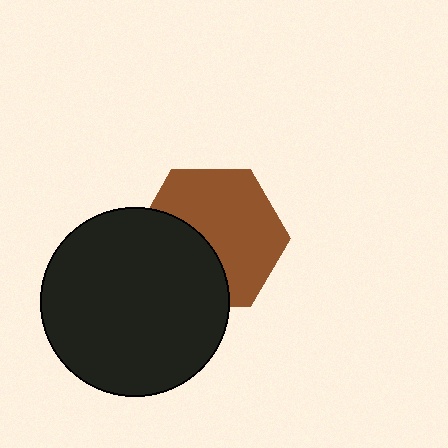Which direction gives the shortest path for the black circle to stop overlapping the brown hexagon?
Moving toward the lower-left gives the shortest separation.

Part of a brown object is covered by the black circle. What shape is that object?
It is a hexagon.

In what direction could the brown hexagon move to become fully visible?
The brown hexagon could move toward the upper-right. That would shift it out from behind the black circle entirely.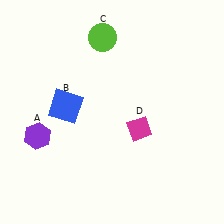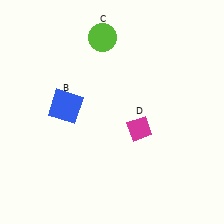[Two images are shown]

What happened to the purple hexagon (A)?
The purple hexagon (A) was removed in Image 2. It was in the bottom-left area of Image 1.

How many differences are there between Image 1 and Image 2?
There is 1 difference between the two images.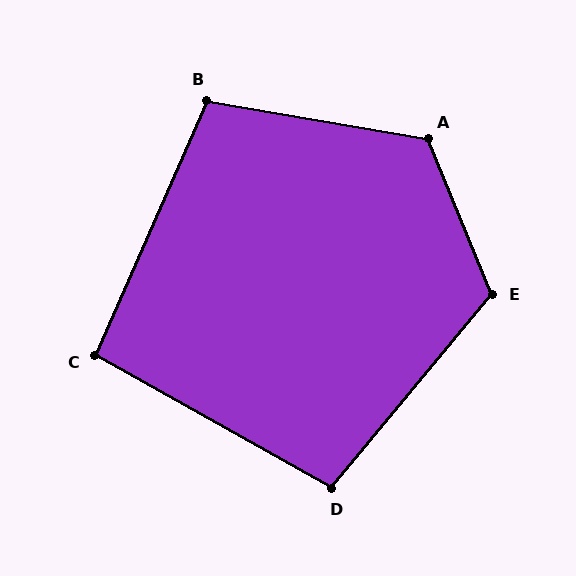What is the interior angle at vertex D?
Approximately 101 degrees (obtuse).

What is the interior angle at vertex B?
Approximately 104 degrees (obtuse).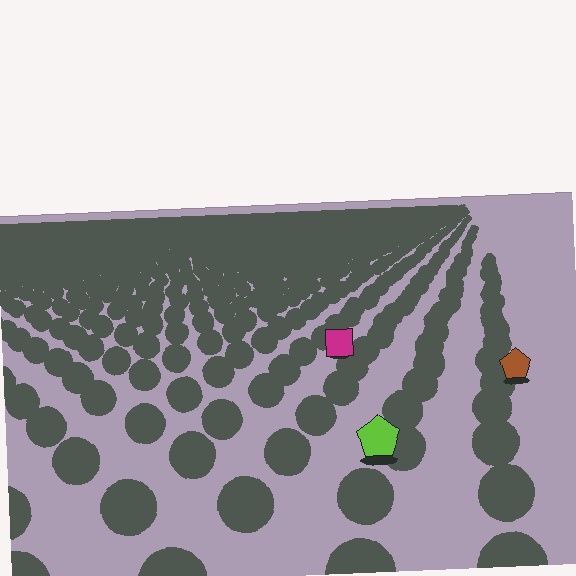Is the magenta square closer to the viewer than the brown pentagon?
No. The brown pentagon is closer — you can tell from the texture gradient: the ground texture is coarser near it.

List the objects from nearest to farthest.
From nearest to farthest: the lime pentagon, the brown pentagon, the magenta square.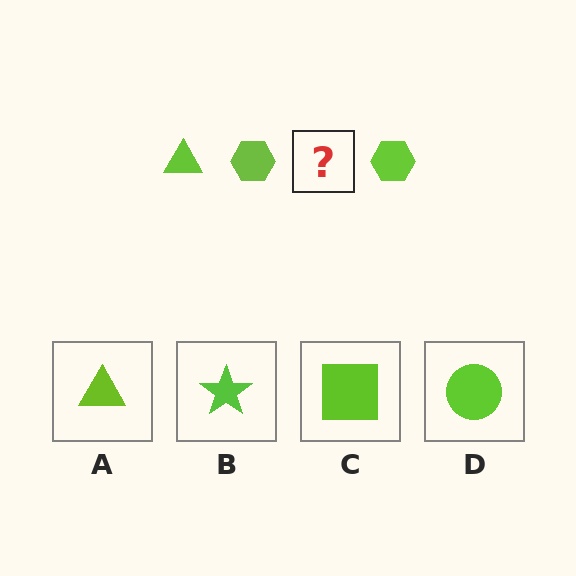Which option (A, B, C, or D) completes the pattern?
A.